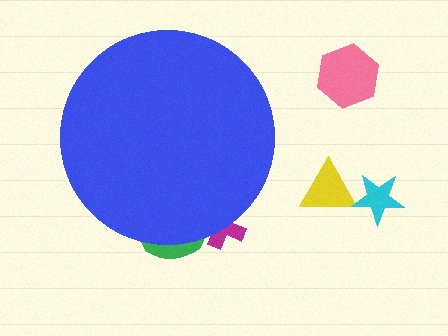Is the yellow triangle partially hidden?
No, the yellow triangle is fully visible.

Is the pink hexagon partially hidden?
No, the pink hexagon is fully visible.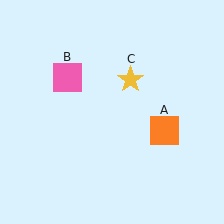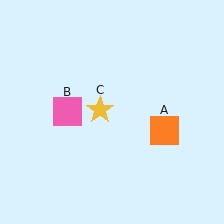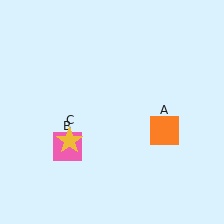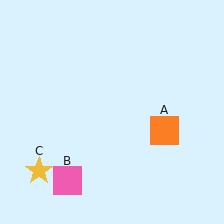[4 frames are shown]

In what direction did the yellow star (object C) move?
The yellow star (object C) moved down and to the left.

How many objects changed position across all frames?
2 objects changed position: pink square (object B), yellow star (object C).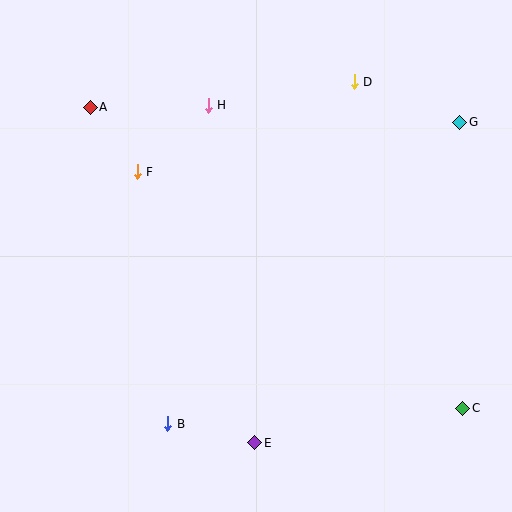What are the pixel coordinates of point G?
Point G is at (459, 122).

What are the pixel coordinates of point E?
Point E is at (255, 443).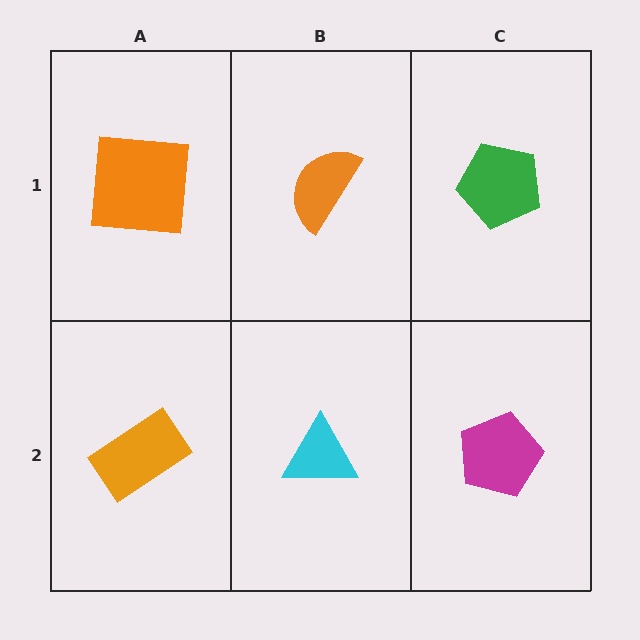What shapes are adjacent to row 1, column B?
A cyan triangle (row 2, column B), an orange square (row 1, column A), a green pentagon (row 1, column C).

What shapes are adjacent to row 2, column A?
An orange square (row 1, column A), a cyan triangle (row 2, column B).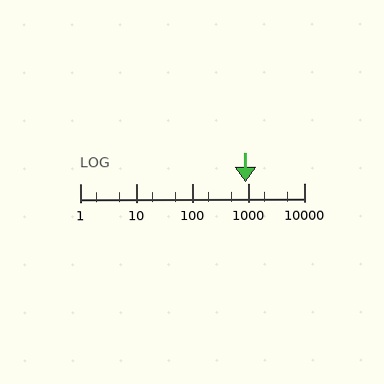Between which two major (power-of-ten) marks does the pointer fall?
The pointer is between 100 and 1000.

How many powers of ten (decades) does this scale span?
The scale spans 4 decades, from 1 to 10000.